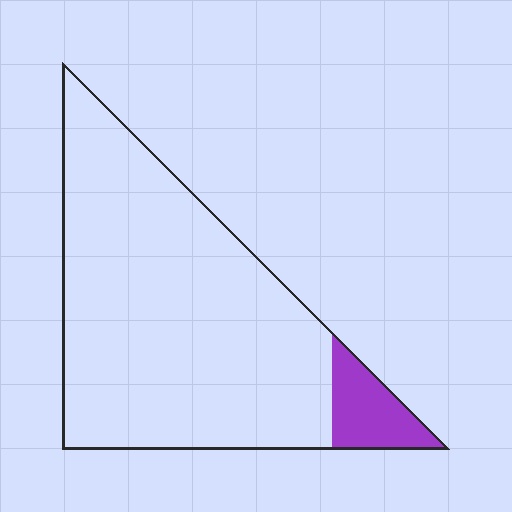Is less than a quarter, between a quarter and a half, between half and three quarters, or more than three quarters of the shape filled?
Less than a quarter.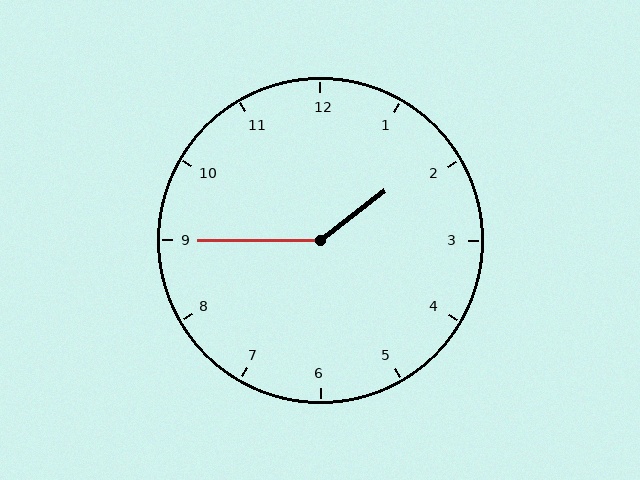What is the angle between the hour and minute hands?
Approximately 142 degrees.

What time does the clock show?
1:45.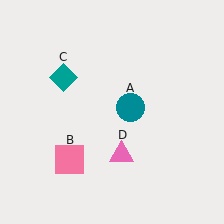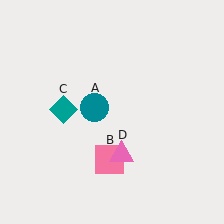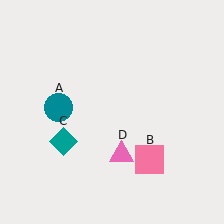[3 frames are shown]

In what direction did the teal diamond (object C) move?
The teal diamond (object C) moved down.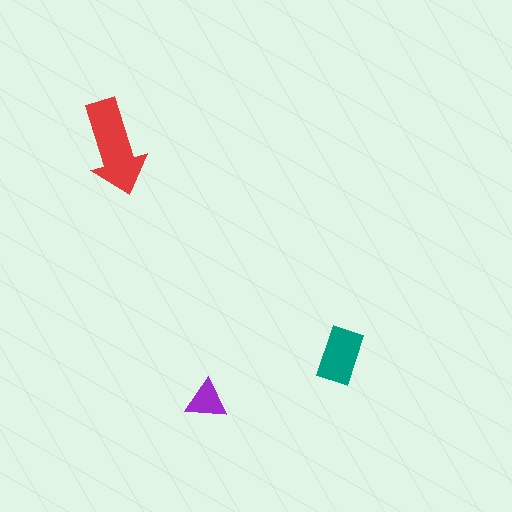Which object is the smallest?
The purple triangle.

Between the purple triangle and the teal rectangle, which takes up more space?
The teal rectangle.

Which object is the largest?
The red arrow.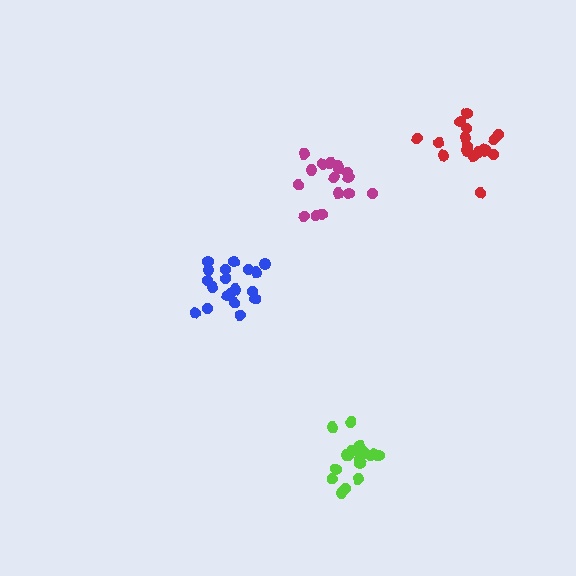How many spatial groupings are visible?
There are 4 spatial groupings.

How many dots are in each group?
Group 1: 17 dots, Group 2: 17 dots, Group 3: 18 dots, Group 4: 19 dots (71 total).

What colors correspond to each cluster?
The clusters are colored: magenta, red, lime, blue.